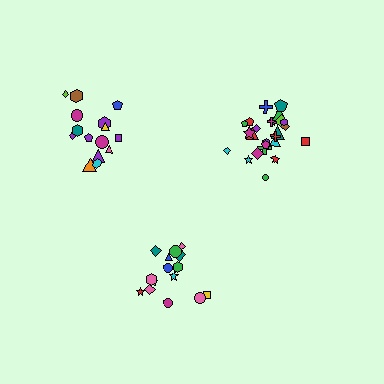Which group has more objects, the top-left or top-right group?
The top-right group.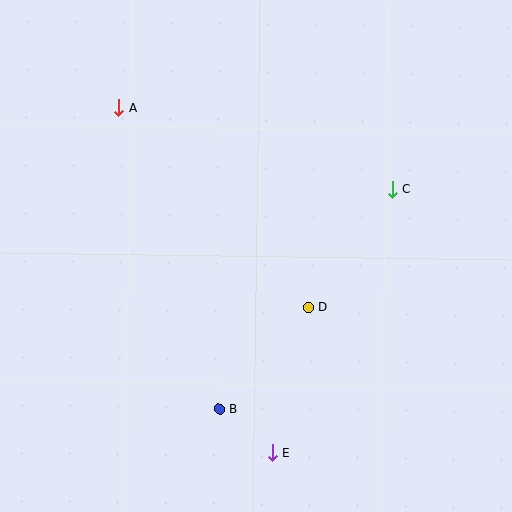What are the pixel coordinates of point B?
Point B is at (219, 409).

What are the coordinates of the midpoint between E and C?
The midpoint between E and C is at (332, 321).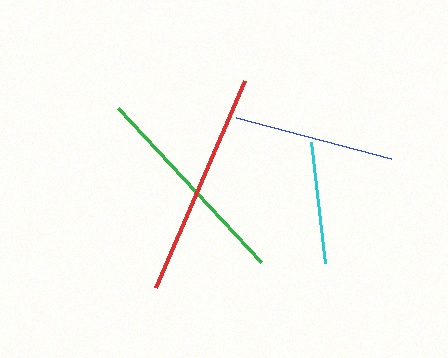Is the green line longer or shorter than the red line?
The red line is longer than the green line.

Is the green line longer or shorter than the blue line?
The green line is longer than the blue line.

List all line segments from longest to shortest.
From longest to shortest: red, green, blue, cyan.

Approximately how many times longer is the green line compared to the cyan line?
The green line is approximately 1.7 times the length of the cyan line.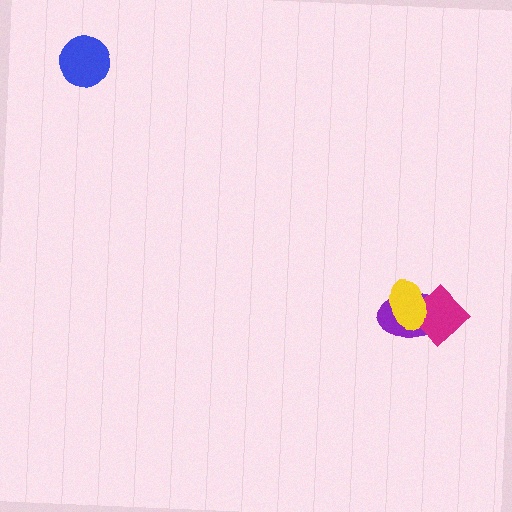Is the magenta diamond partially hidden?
Yes, it is partially covered by another shape.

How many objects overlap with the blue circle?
0 objects overlap with the blue circle.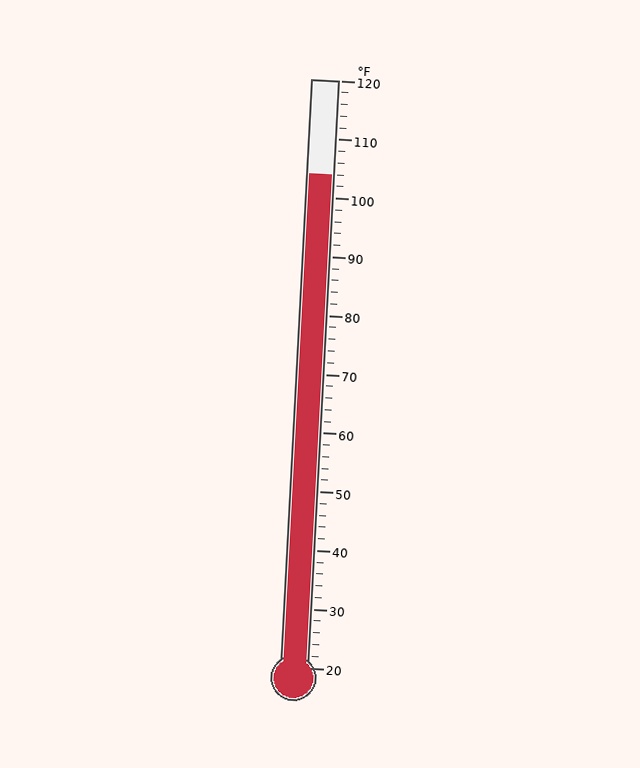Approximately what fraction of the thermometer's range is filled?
The thermometer is filled to approximately 85% of its range.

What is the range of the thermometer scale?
The thermometer scale ranges from 20°F to 120°F.